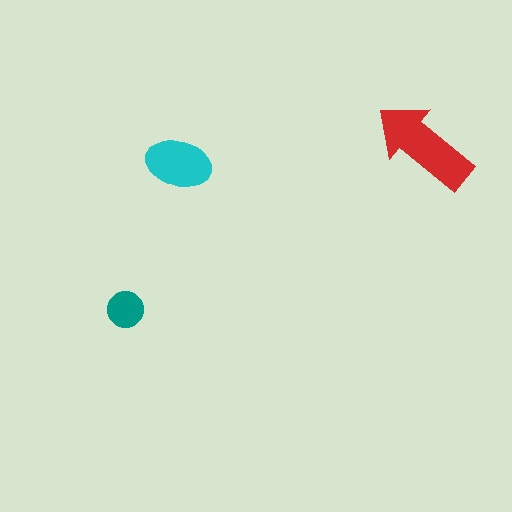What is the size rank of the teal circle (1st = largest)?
3rd.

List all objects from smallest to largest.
The teal circle, the cyan ellipse, the red arrow.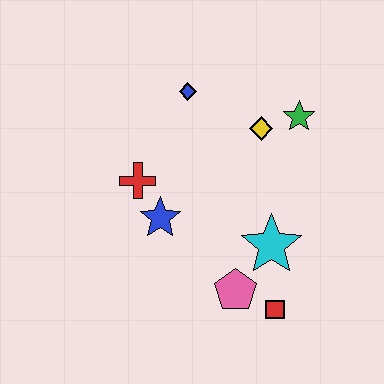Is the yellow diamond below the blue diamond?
Yes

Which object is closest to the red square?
The pink pentagon is closest to the red square.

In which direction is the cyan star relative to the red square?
The cyan star is above the red square.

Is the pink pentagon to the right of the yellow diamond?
No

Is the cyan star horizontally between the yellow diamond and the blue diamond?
No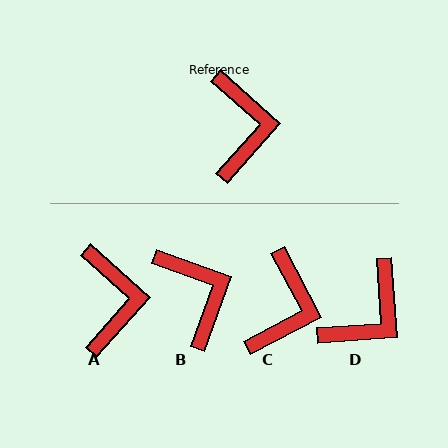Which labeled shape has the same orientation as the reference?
A.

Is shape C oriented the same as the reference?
No, it is off by about 20 degrees.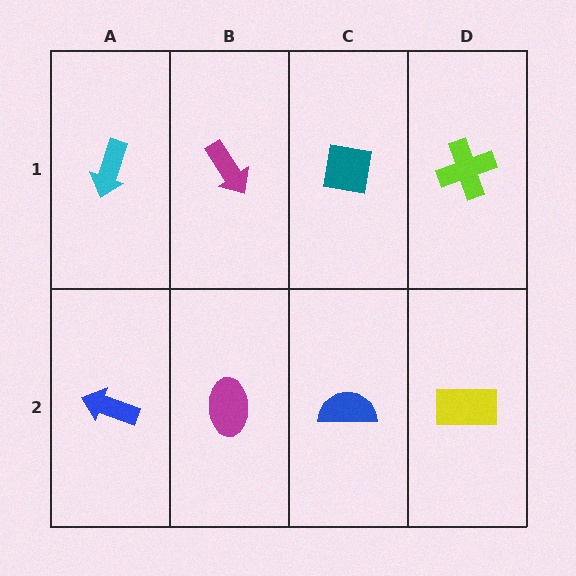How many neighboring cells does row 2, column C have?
3.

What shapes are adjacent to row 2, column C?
A teal square (row 1, column C), a magenta ellipse (row 2, column B), a yellow rectangle (row 2, column D).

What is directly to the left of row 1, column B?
A cyan arrow.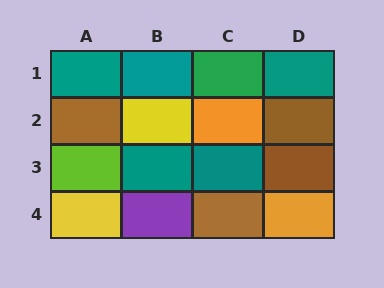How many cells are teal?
5 cells are teal.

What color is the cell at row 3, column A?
Lime.